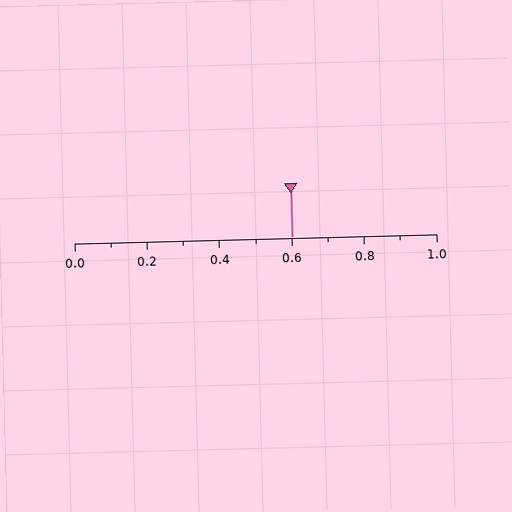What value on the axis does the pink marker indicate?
The marker indicates approximately 0.6.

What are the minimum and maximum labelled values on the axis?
The axis runs from 0.0 to 1.0.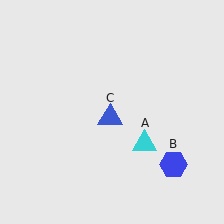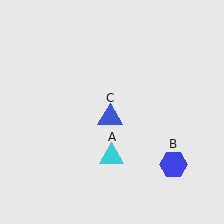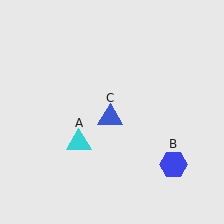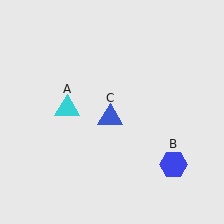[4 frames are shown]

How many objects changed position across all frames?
1 object changed position: cyan triangle (object A).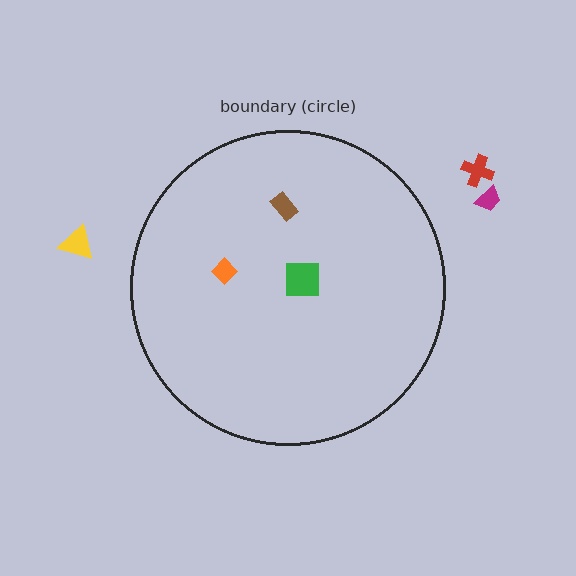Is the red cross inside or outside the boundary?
Outside.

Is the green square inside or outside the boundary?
Inside.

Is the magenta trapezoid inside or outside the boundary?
Outside.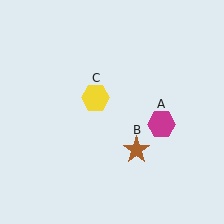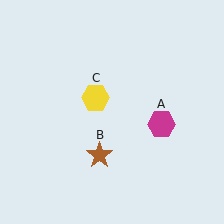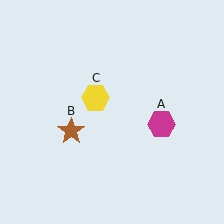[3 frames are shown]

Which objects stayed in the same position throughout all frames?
Magenta hexagon (object A) and yellow hexagon (object C) remained stationary.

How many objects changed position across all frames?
1 object changed position: brown star (object B).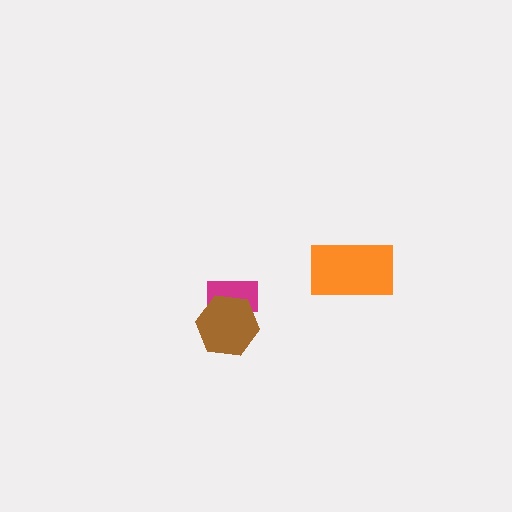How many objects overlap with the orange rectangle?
0 objects overlap with the orange rectangle.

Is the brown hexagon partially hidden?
No, no other shape covers it.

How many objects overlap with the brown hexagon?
1 object overlaps with the brown hexagon.